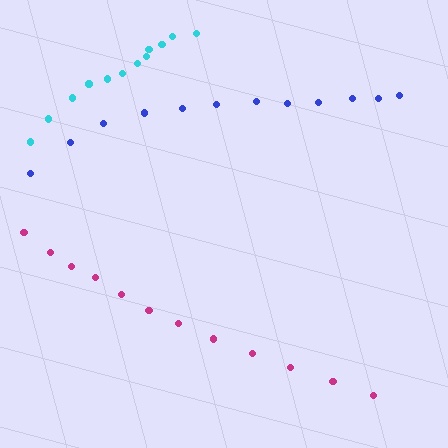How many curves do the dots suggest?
There are 3 distinct paths.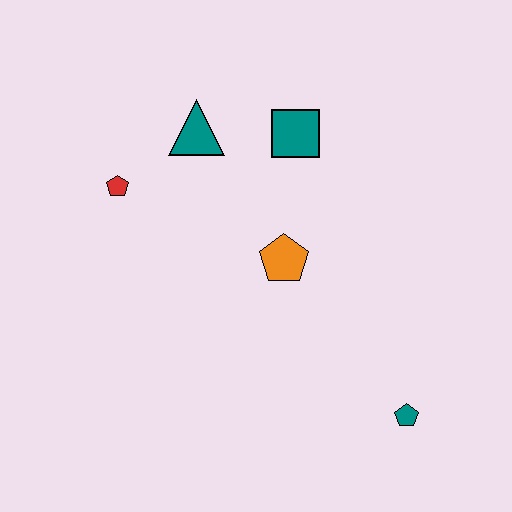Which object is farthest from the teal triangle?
The teal pentagon is farthest from the teal triangle.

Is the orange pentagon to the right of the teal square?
No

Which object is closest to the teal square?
The teal triangle is closest to the teal square.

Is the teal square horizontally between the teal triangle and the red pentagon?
No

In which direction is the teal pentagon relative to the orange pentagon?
The teal pentagon is below the orange pentagon.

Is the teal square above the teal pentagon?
Yes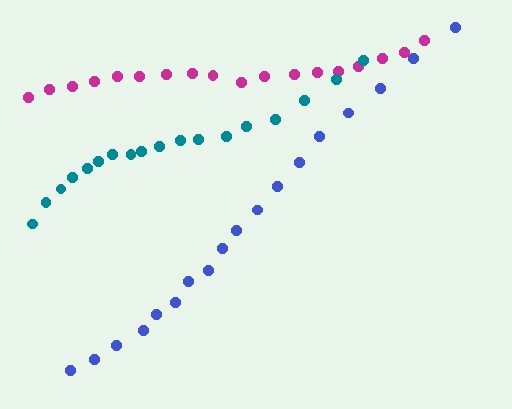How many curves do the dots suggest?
There are 3 distinct paths.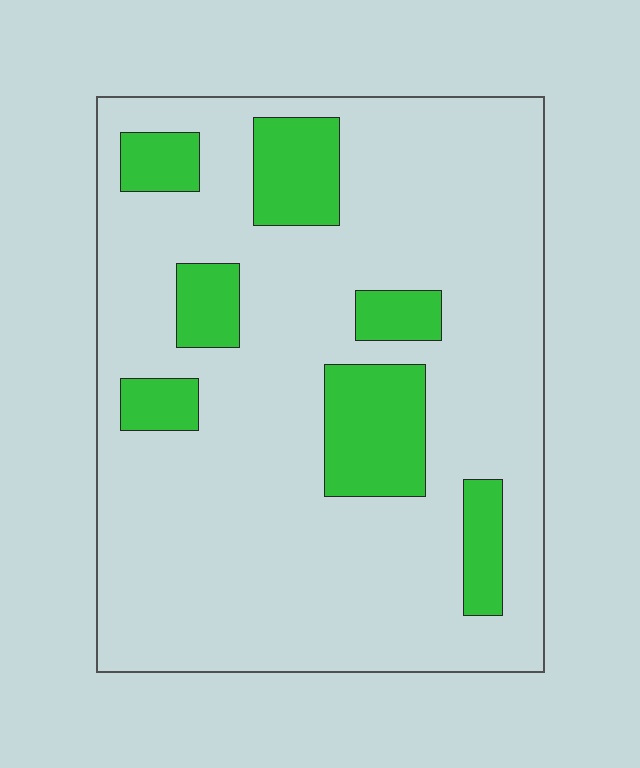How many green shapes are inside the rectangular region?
7.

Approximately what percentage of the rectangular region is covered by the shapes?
Approximately 20%.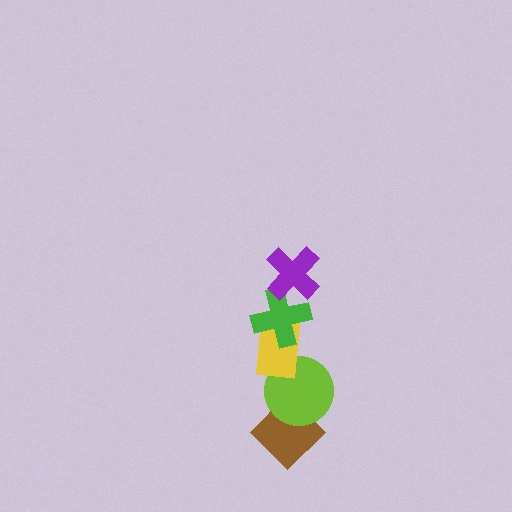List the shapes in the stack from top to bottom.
From top to bottom: the purple cross, the green cross, the yellow rectangle, the lime circle, the brown diamond.